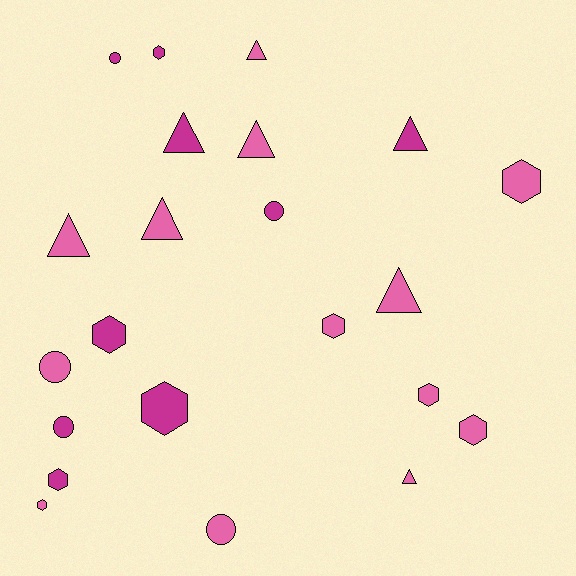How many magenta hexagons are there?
There are 4 magenta hexagons.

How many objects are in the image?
There are 22 objects.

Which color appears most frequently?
Pink, with 13 objects.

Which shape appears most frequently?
Hexagon, with 9 objects.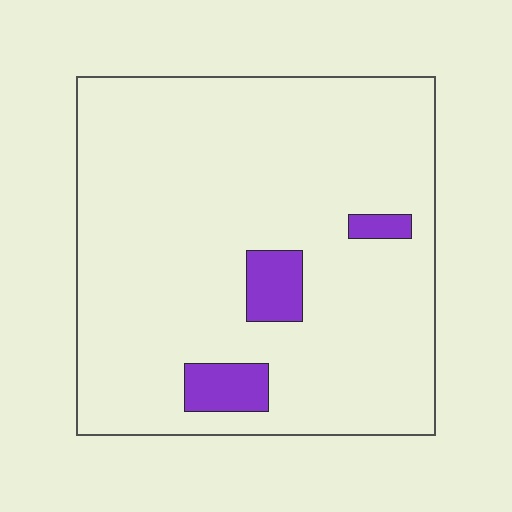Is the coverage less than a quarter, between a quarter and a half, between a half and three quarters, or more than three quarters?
Less than a quarter.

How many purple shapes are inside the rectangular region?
3.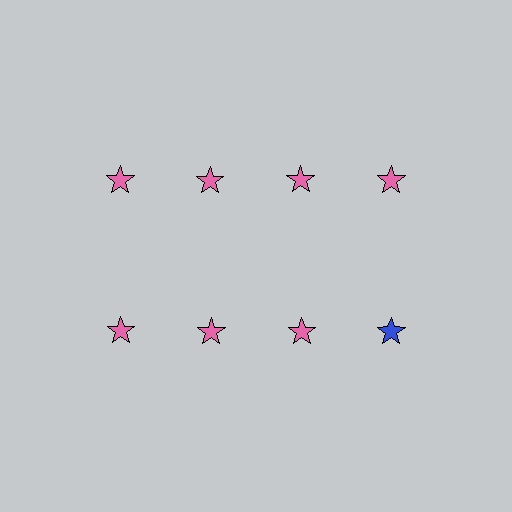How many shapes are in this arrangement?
There are 8 shapes arranged in a grid pattern.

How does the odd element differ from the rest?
It has a different color: blue instead of pink.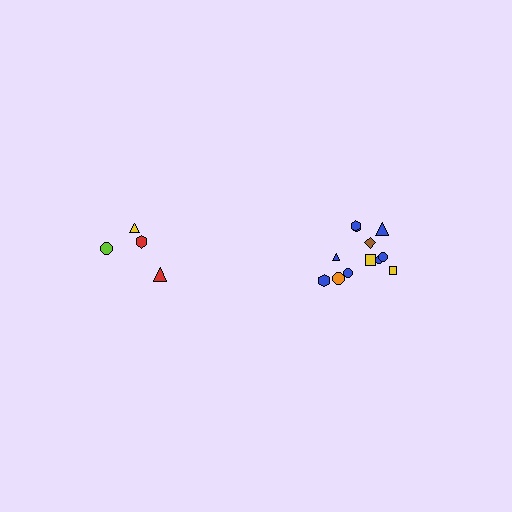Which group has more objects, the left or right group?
The right group.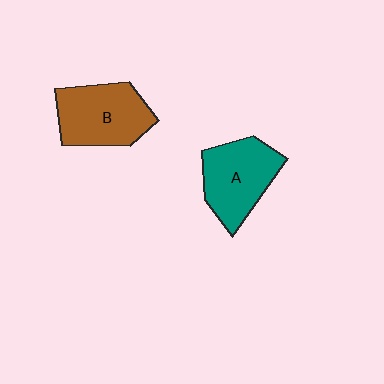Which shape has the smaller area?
Shape A (teal).